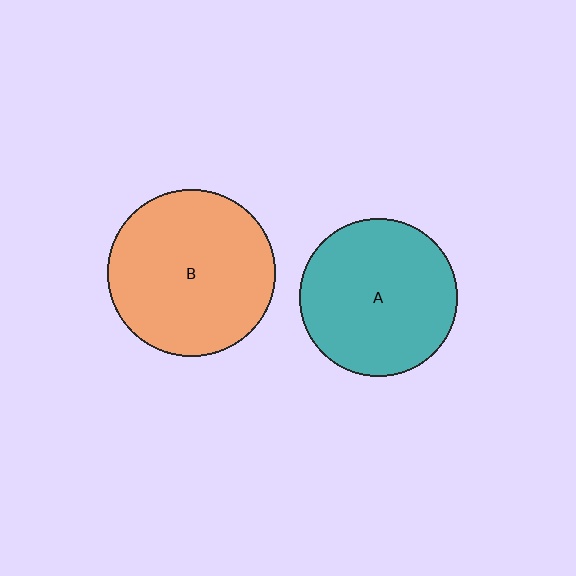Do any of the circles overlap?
No, none of the circles overlap.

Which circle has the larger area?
Circle B (orange).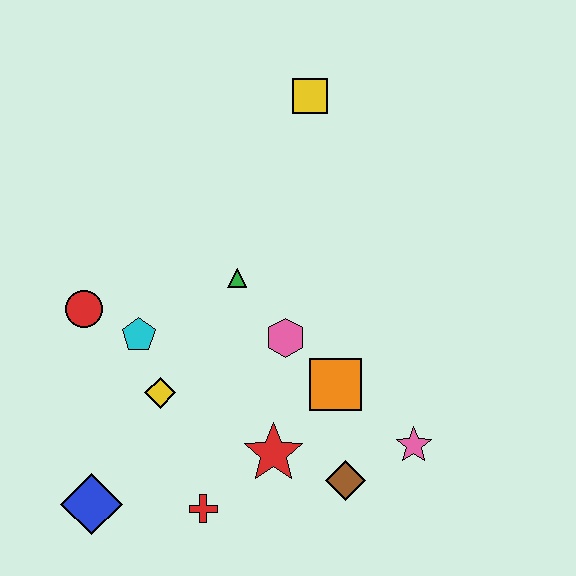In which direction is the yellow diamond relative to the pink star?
The yellow diamond is to the left of the pink star.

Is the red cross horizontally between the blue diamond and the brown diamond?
Yes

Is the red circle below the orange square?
No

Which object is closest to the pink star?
The brown diamond is closest to the pink star.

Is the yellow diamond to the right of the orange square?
No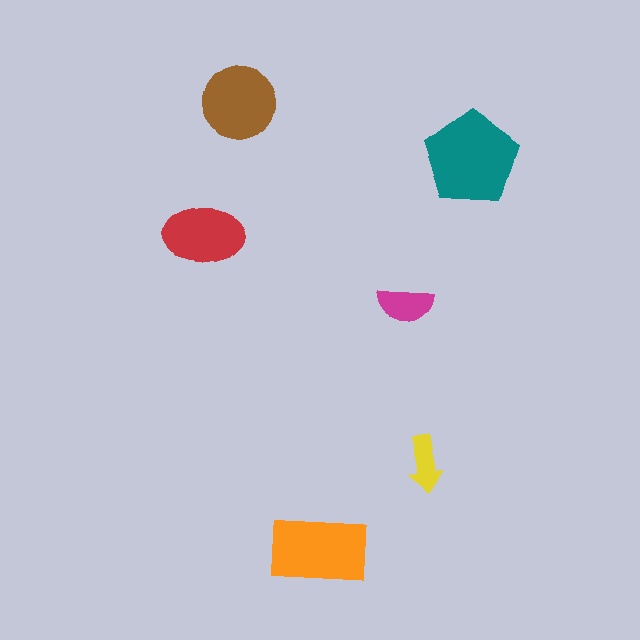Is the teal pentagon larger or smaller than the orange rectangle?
Larger.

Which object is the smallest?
The yellow arrow.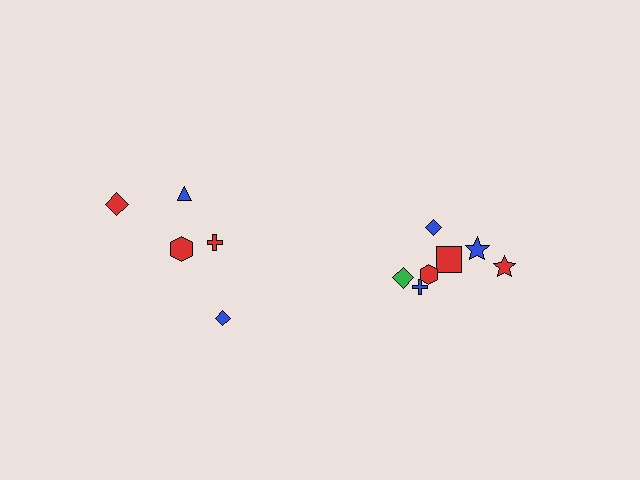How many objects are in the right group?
There are 7 objects.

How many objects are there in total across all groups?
There are 12 objects.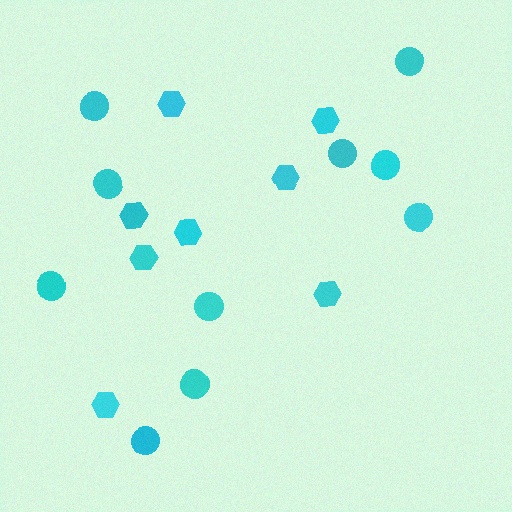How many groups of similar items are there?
There are 2 groups: one group of hexagons (8) and one group of circles (10).